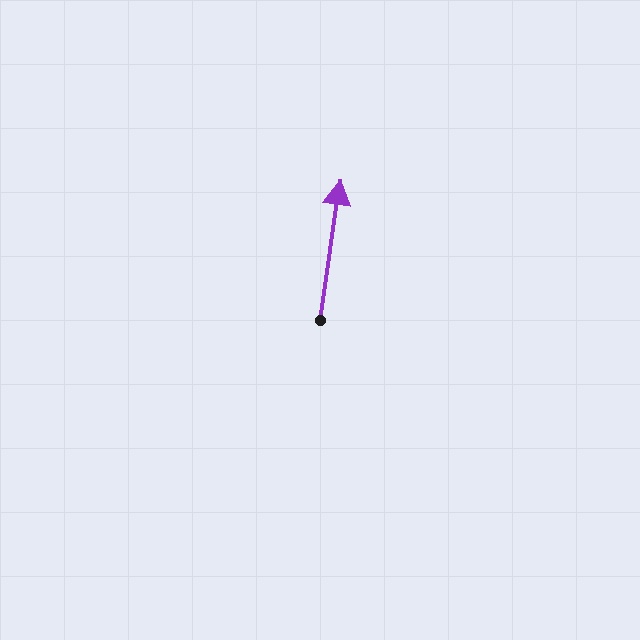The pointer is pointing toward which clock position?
Roughly 12 o'clock.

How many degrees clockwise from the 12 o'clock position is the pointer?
Approximately 8 degrees.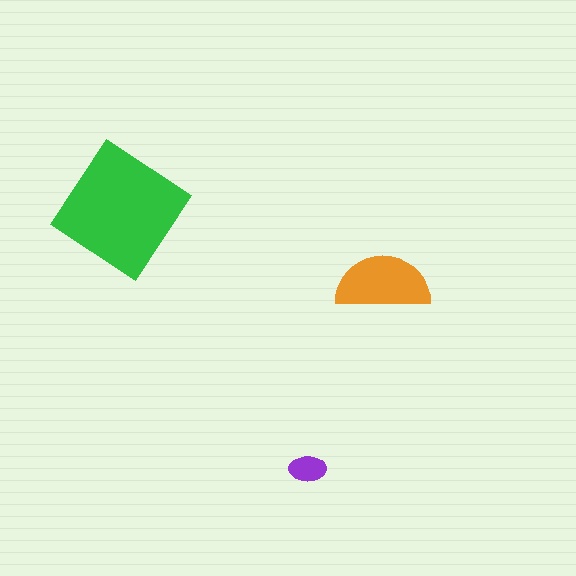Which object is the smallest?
The purple ellipse.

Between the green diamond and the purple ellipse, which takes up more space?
The green diamond.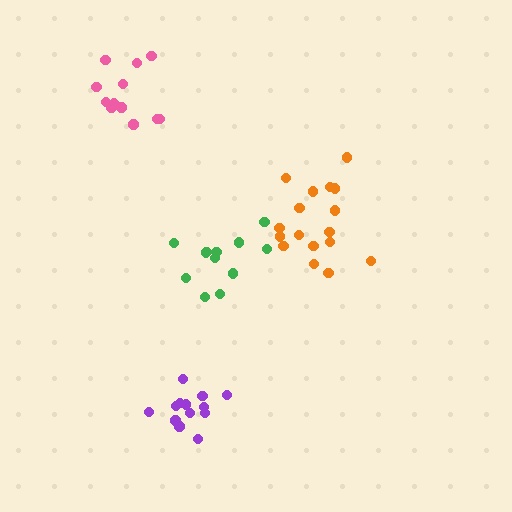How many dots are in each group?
Group 1: 17 dots, Group 2: 12 dots, Group 3: 13 dots, Group 4: 12 dots (54 total).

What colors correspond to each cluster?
The clusters are colored: orange, green, purple, pink.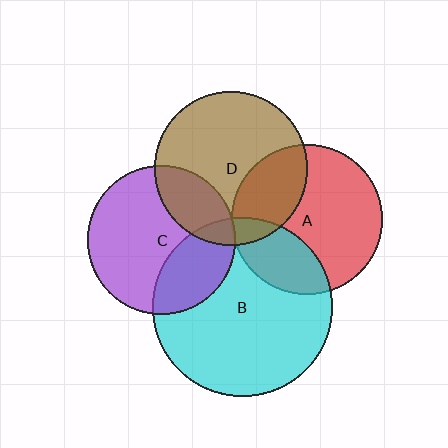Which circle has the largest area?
Circle B (cyan).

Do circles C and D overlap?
Yes.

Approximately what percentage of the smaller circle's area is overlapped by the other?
Approximately 25%.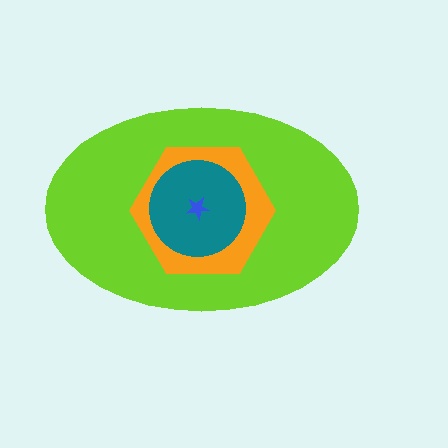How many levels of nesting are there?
4.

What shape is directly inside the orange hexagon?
The teal circle.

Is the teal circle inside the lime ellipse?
Yes.